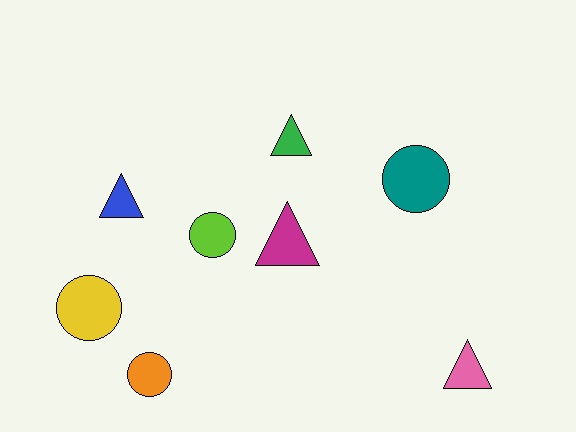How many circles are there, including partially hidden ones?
There are 4 circles.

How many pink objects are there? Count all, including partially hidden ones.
There is 1 pink object.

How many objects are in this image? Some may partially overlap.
There are 8 objects.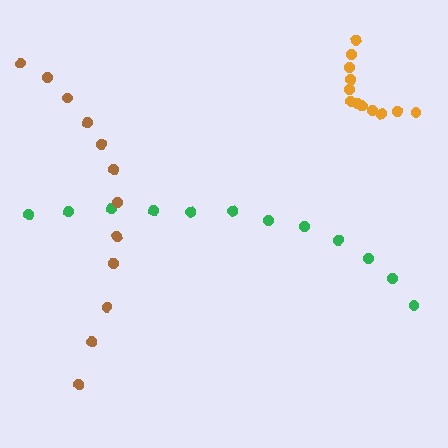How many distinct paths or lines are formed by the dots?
There are 3 distinct paths.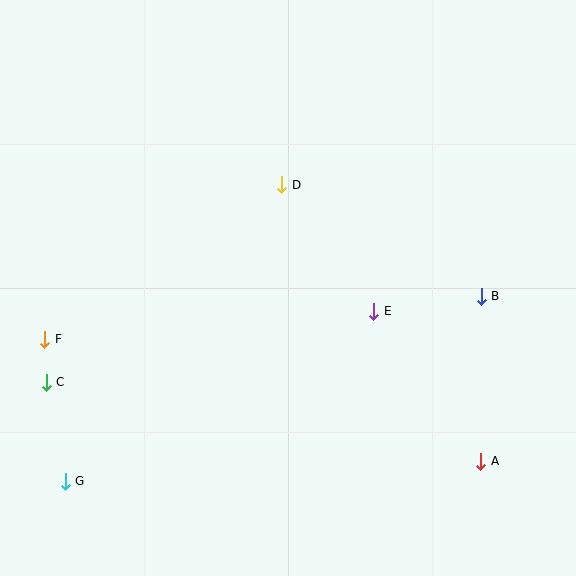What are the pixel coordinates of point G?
Point G is at (65, 481).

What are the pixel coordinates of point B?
Point B is at (481, 296).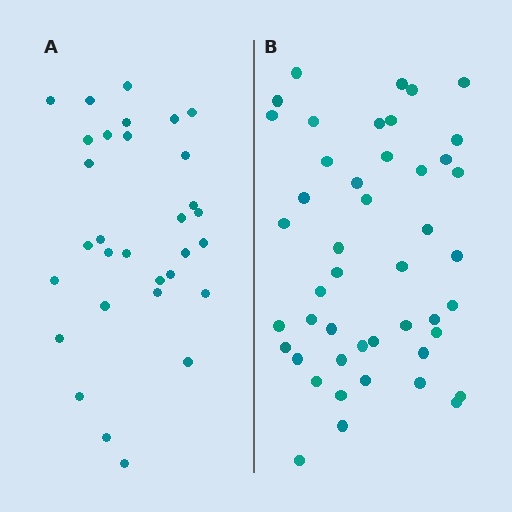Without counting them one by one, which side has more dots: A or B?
Region B (the right region) has more dots.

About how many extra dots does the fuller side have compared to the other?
Region B has approximately 15 more dots than region A.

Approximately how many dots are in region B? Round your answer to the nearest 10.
About 50 dots. (The exact count is 46, which rounds to 50.)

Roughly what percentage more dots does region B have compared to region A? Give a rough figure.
About 50% more.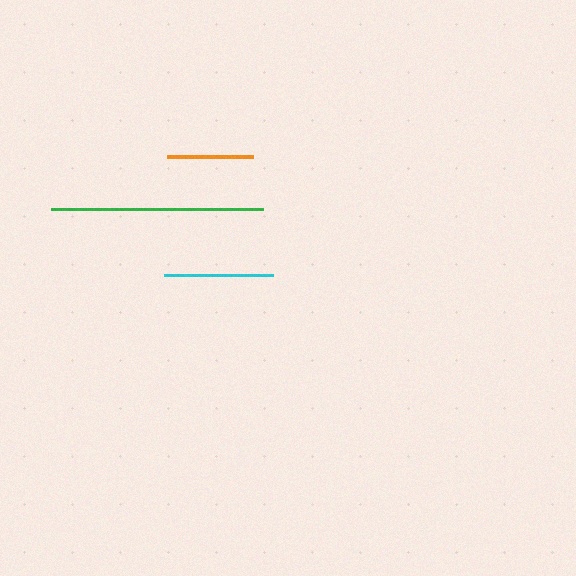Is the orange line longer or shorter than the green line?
The green line is longer than the orange line.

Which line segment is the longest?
The green line is the longest at approximately 212 pixels.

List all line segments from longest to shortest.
From longest to shortest: green, cyan, orange.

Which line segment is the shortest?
The orange line is the shortest at approximately 86 pixels.